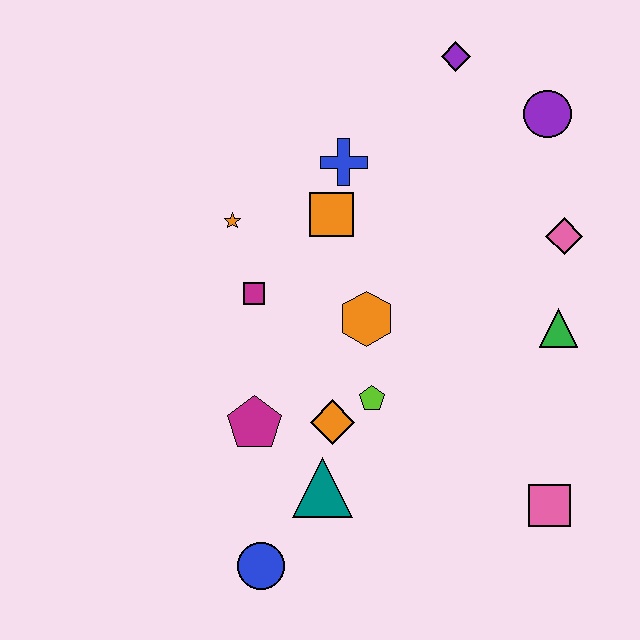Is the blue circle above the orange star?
No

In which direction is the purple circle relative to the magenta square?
The purple circle is to the right of the magenta square.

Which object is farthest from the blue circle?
The purple diamond is farthest from the blue circle.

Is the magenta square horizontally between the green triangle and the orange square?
No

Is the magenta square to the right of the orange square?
No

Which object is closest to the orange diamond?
The lime pentagon is closest to the orange diamond.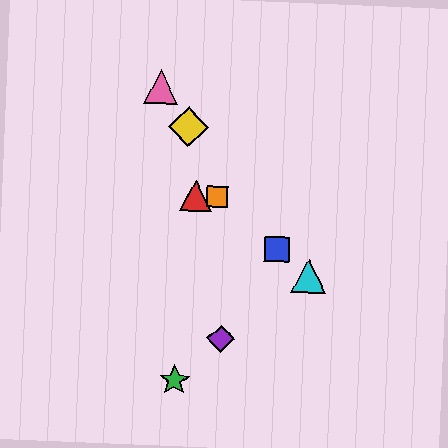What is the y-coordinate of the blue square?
The blue square is at y≈249.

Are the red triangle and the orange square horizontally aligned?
Yes, both are at y≈196.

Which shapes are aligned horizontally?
The red triangle, the orange square are aligned horizontally.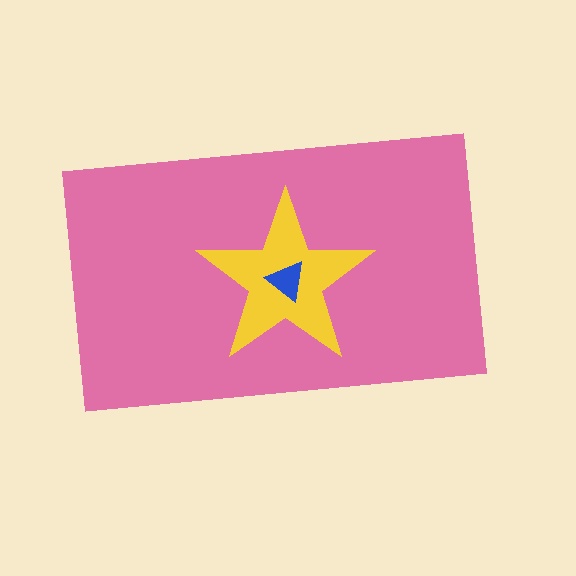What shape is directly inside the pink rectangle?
The yellow star.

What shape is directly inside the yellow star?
The blue triangle.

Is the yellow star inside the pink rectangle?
Yes.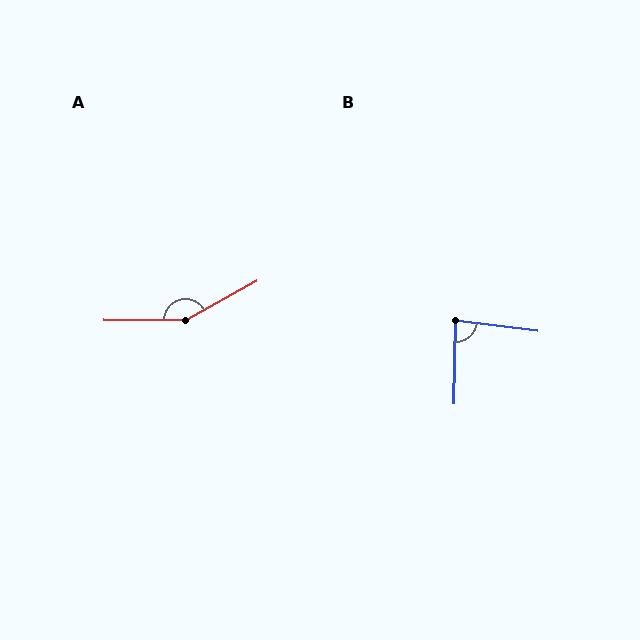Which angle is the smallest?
B, at approximately 84 degrees.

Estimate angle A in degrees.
Approximately 151 degrees.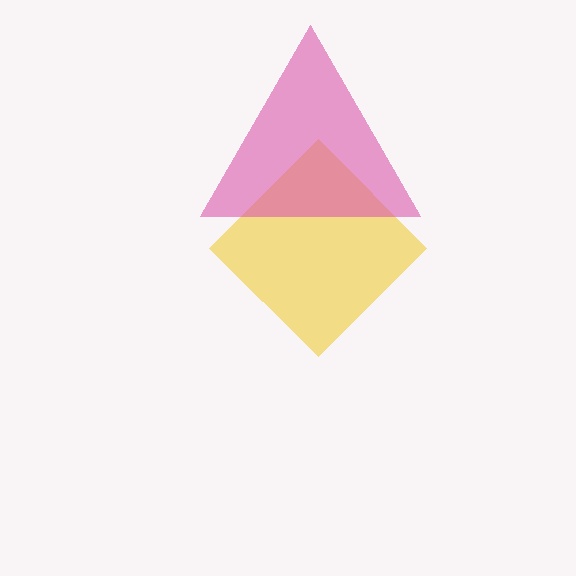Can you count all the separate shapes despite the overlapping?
Yes, there are 2 separate shapes.